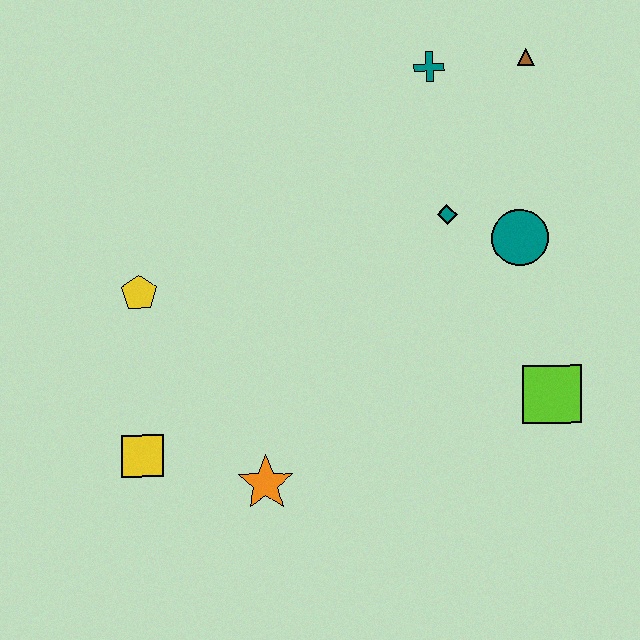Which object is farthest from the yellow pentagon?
The brown triangle is farthest from the yellow pentagon.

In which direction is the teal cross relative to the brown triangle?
The teal cross is to the left of the brown triangle.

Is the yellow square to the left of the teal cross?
Yes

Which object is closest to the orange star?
The yellow square is closest to the orange star.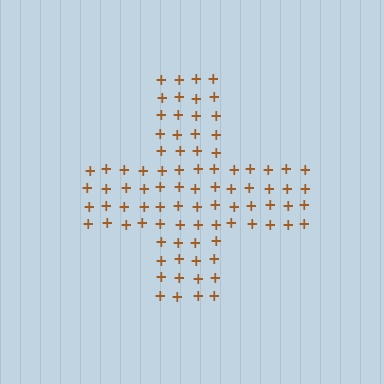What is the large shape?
The large shape is a cross.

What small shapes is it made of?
It is made of small plus signs.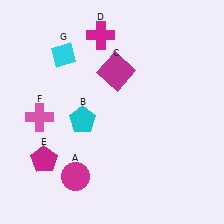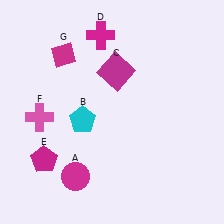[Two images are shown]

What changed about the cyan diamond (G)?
In Image 1, G is cyan. In Image 2, it changed to magenta.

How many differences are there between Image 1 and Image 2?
There is 1 difference between the two images.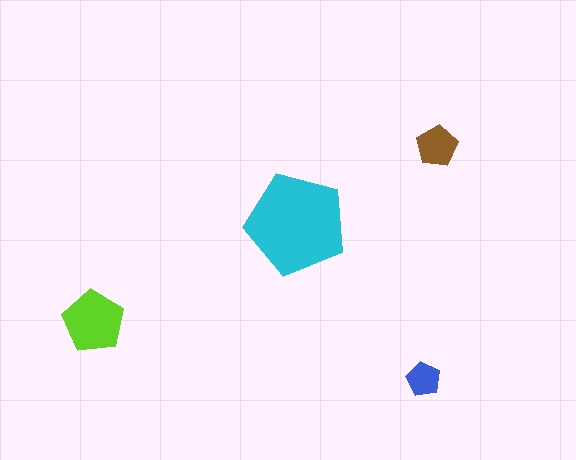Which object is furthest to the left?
The lime pentagon is leftmost.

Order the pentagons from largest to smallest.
the cyan one, the lime one, the brown one, the blue one.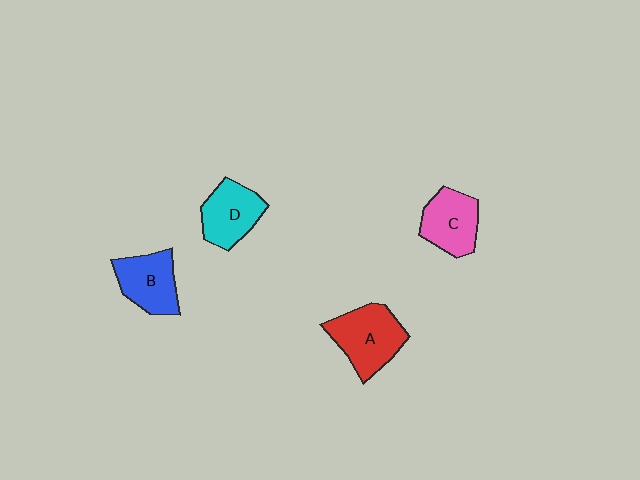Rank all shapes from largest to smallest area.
From largest to smallest: A (red), B (blue), D (cyan), C (pink).